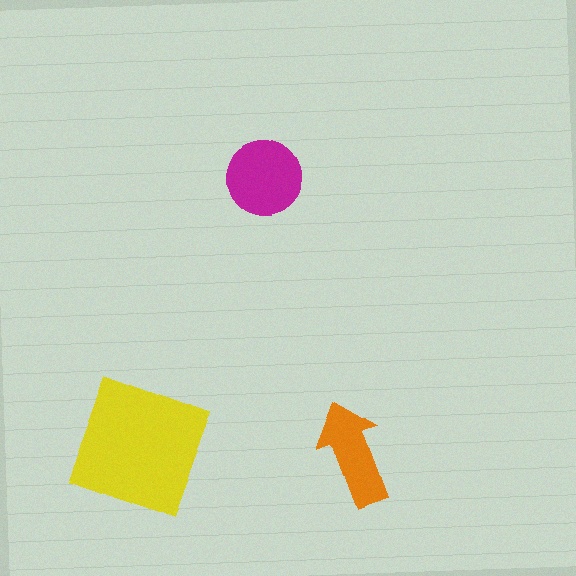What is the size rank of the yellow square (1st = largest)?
1st.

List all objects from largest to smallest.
The yellow square, the magenta circle, the orange arrow.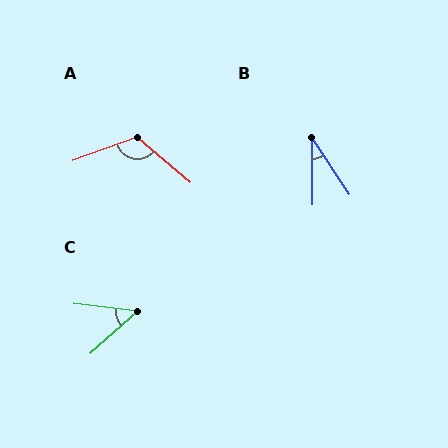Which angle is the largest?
A, at approximately 119 degrees.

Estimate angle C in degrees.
Approximately 49 degrees.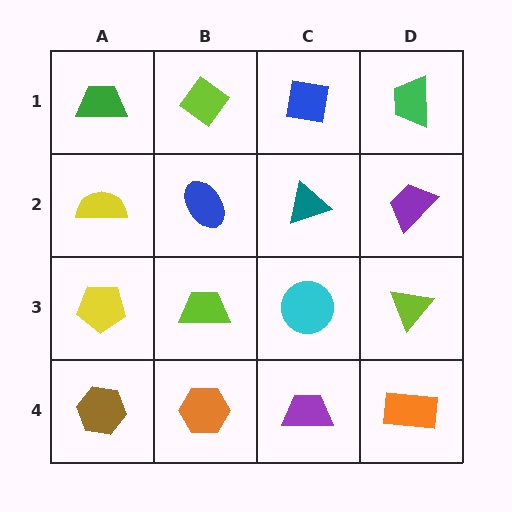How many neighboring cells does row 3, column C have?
4.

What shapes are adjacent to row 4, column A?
A yellow pentagon (row 3, column A), an orange hexagon (row 4, column B).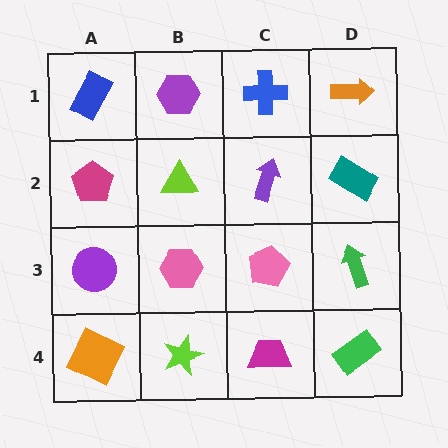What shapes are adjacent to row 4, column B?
A pink hexagon (row 3, column B), an orange square (row 4, column A), a magenta trapezoid (row 4, column C).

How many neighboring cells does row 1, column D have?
2.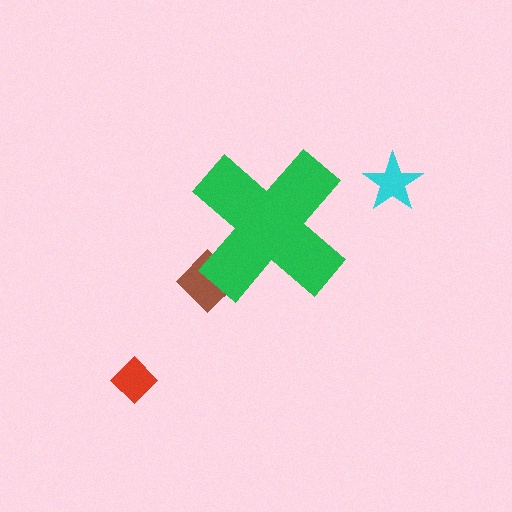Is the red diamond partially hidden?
No, the red diamond is fully visible.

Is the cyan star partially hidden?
No, the cyan star is fully visible.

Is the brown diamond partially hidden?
Yes, the brown diamond is partially hidden behind the green cross.